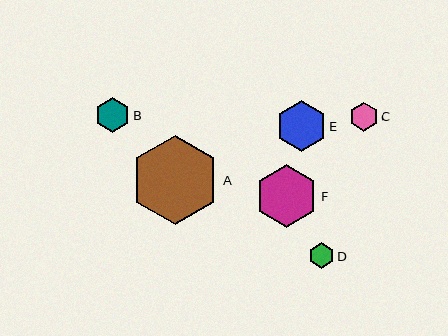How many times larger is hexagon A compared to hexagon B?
Hexagon A is approximately 2.5 times the size of hexagon B.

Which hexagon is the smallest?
Hexagon D is the smallest with a size of approximately 25 pixels.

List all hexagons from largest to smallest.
From largest to smallest: A, F, E, B, C, D.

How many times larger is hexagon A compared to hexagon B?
Hexagon A is approximately 2.5 times the size of hexagon B.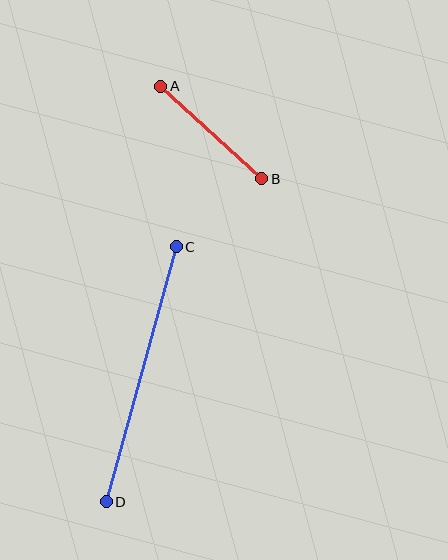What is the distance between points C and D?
The distance is approximately 265 pixels.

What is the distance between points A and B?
The distance is approximately 137 pixels.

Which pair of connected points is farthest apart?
Points C and D are farthest apart.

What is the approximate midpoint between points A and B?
The midpoint is at approximately (211, 133) pixels.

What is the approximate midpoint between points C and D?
The midpoint is at approximately (141, 374) pixels.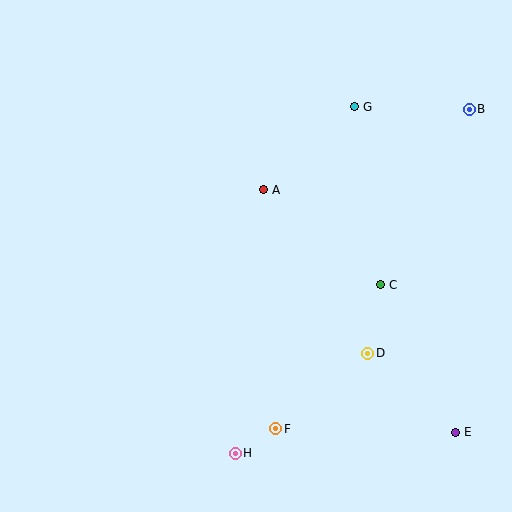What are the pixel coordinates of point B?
Point B is at (469, 109).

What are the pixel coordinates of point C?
Point C is at (381, 285).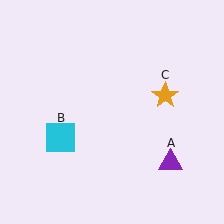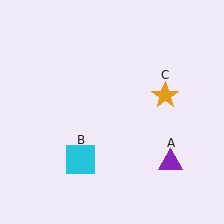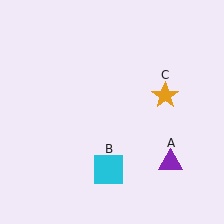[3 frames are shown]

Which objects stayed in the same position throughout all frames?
Purple triangle (object A) and orange star (object C) remained stationary.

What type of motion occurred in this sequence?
The cyan square (object B) rotated counterclockwise around the center of the scene.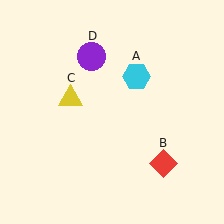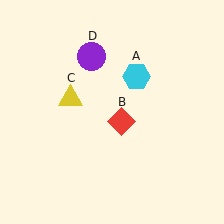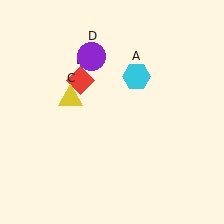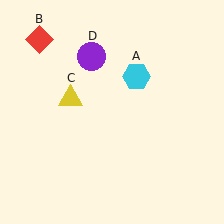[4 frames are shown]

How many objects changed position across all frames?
1 object changed position: red diamond (object B).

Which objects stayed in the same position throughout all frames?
Cyan hexagon (object A) and yellow triangle (object C) and purple circle (object D) remained stationary.